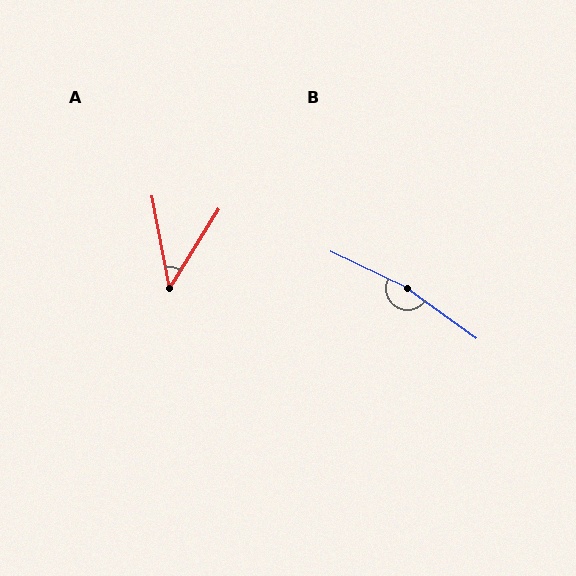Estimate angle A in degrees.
Approximately 43 degrees.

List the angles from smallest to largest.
A (43°), B (170°).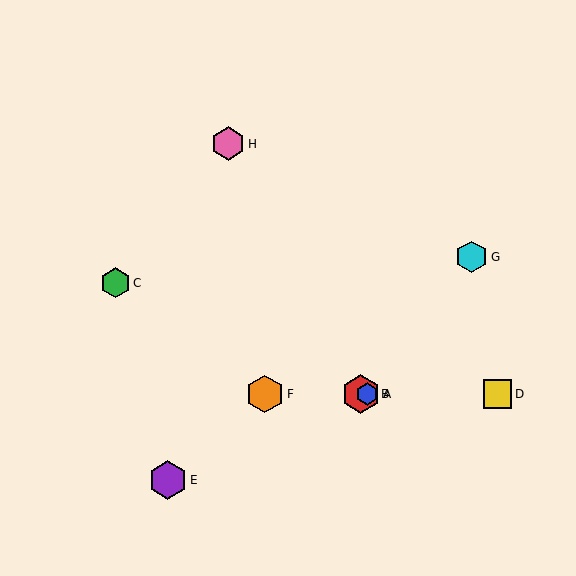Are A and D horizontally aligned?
Yes, both are at y≈394.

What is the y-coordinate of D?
Object D is at y≈394.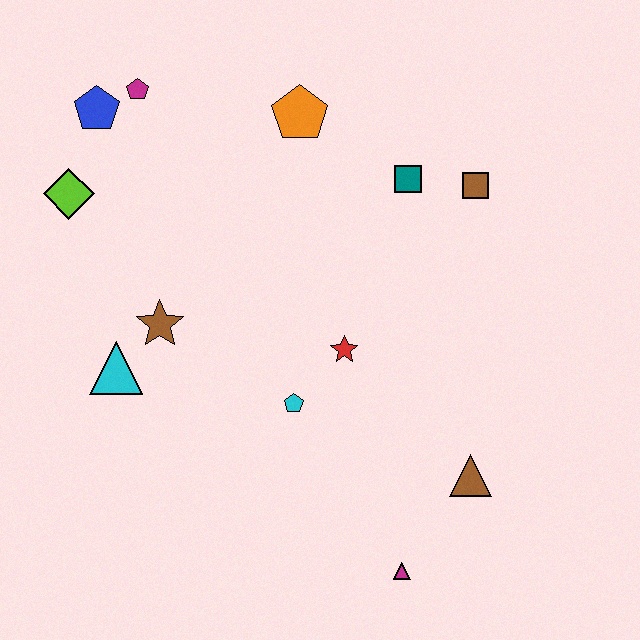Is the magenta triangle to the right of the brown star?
Yes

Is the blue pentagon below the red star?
No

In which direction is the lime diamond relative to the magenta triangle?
The lime diamond is above the magenta triangle.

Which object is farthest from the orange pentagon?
The magenta triangle is farthest from the orange pentagon.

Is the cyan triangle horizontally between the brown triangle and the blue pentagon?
Yes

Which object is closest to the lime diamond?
The blue pentagon is closest to the lime diamond.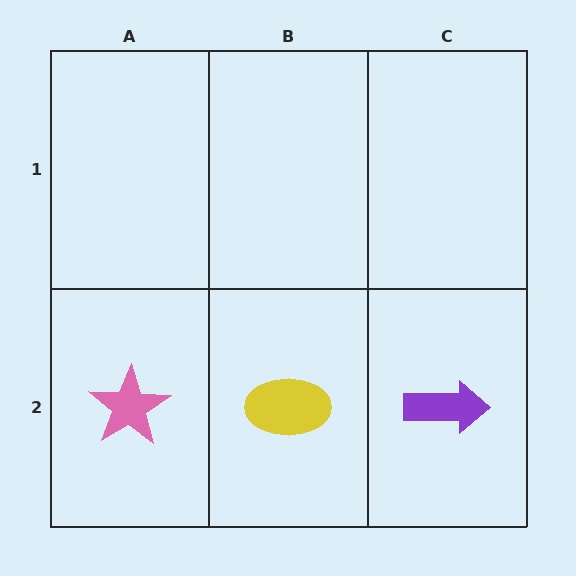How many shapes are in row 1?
0 shapes.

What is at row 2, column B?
A yellow ellipse.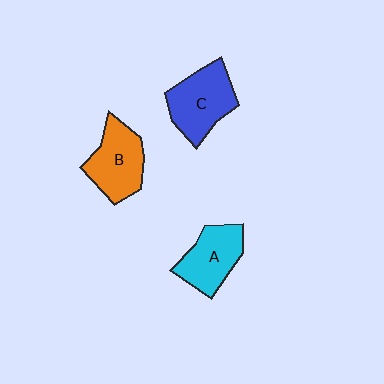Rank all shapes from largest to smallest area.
From largest to smallest: C (blue), B (orange), A (cyan).